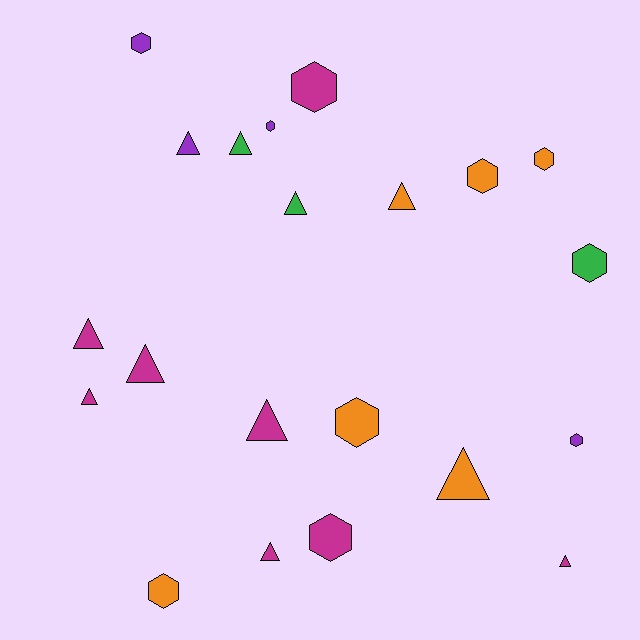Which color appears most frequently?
Magenta, with 8 objects.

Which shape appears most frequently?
Triangle, with 11 objects.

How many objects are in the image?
There are 21 objects.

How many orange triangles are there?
There are 2 orange triangles.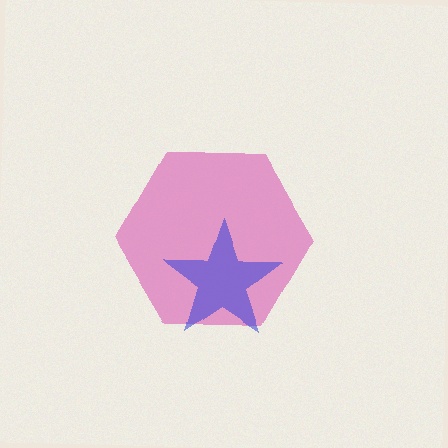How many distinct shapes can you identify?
There are 2 distinct shapes: a pink hexagon, a blue star.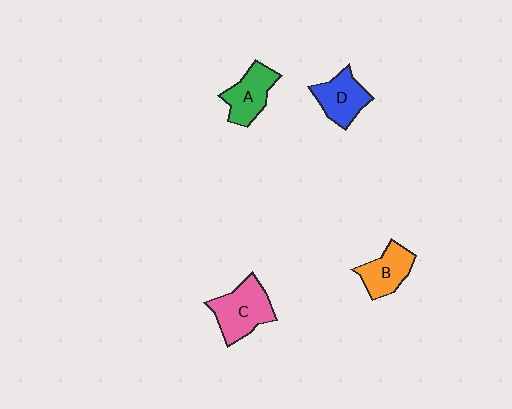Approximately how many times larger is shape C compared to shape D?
Approximately 1.3 times.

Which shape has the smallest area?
Shape B (orange).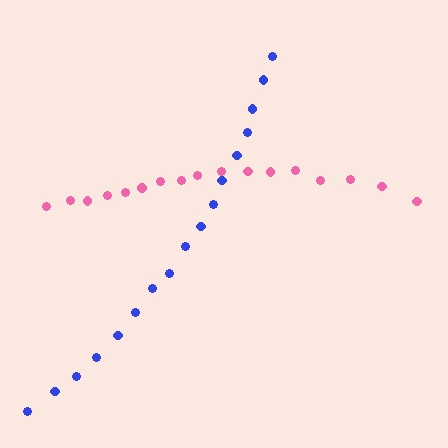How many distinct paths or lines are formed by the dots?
There are 2 distinct paths.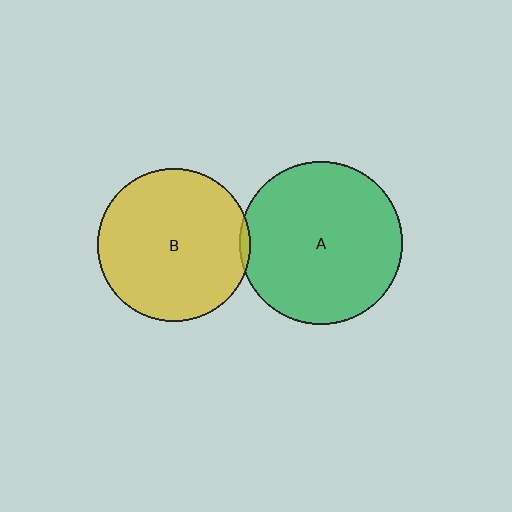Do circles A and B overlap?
Yes.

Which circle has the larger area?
Circle A (green).